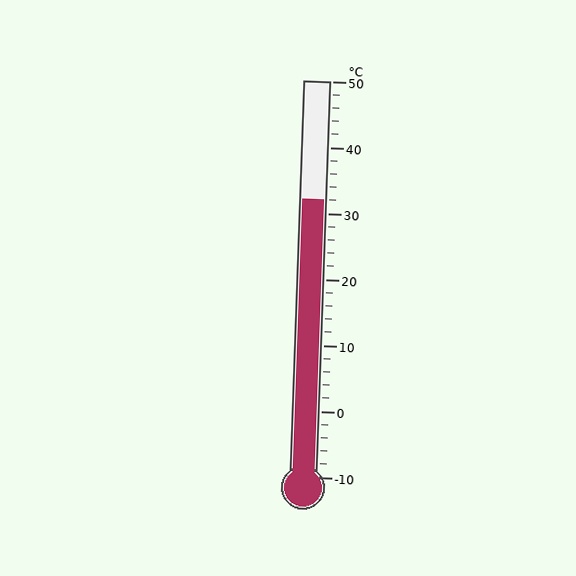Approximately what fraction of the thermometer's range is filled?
The thermometer is filled to approximately 70% of its range.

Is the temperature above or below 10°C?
The temperature is above 10°C.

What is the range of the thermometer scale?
The thermometer scale ranges from -10°C to 50°C.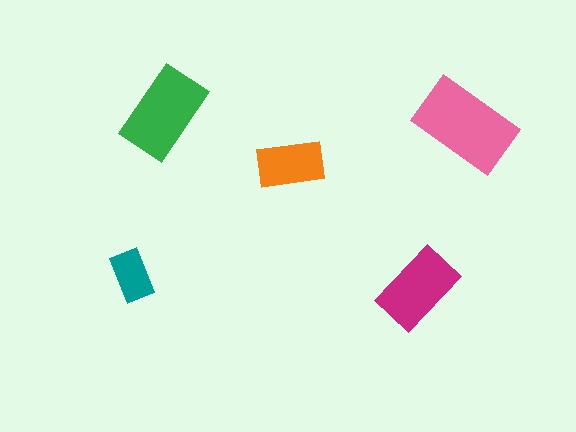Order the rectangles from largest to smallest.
the pink one, the green one, the magenta one, the orange one, the teal one.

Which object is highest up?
The green rectangle is topmost.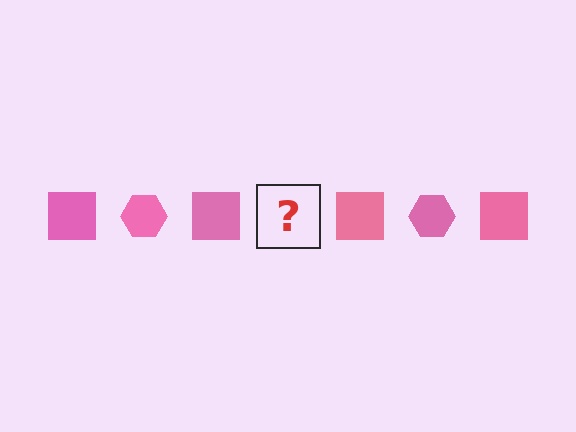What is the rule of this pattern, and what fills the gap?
The rule is that the pattern cycles through square, hexagon shapes in pink. The gap should be filled with a pink hexagon.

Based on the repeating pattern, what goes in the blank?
The blank should be a pink hexagon.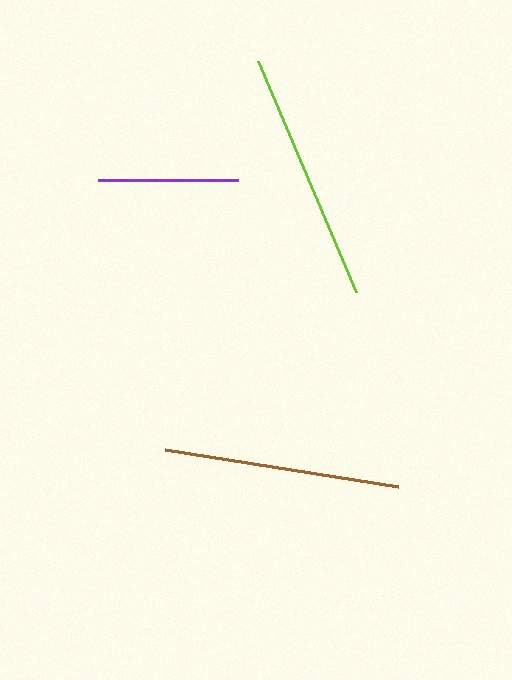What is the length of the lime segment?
The lime segment is approximately 251 pixels long.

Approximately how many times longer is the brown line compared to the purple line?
The brown line is approximately 1.7 times the length of the purple line.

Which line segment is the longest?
The lime line is the longest at approximately 251 pixels.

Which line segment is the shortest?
The purple line is the shortest at approximately 140 pixels.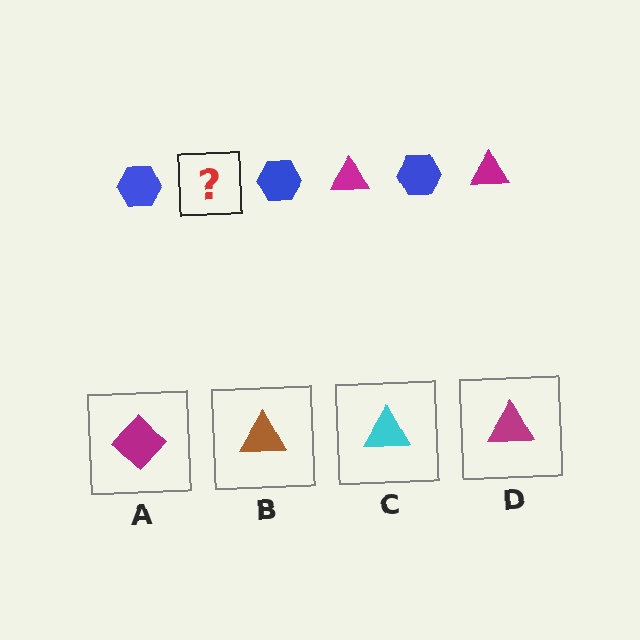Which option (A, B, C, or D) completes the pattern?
D.